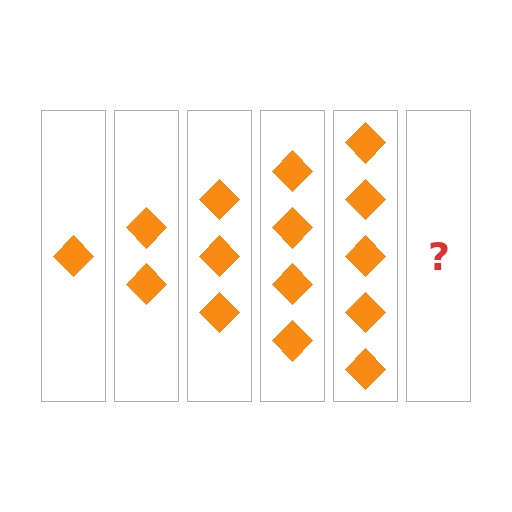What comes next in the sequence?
The next element should be 6 diamonds.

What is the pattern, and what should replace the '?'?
The pattern is that each step adds one more diamond. The '?' should be 6 diamonds.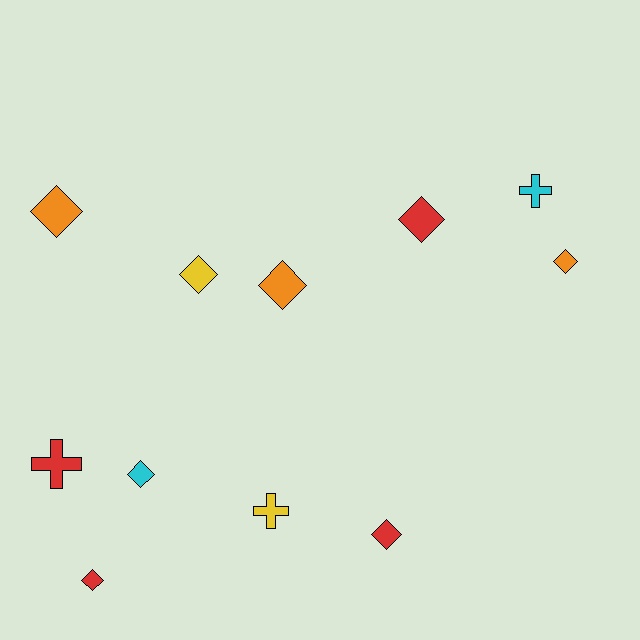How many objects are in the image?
There are 11 objects.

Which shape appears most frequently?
Diamond, with 8 objects.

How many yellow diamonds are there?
There is 1 yellow diamond.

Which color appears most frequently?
Red, with 4 objects.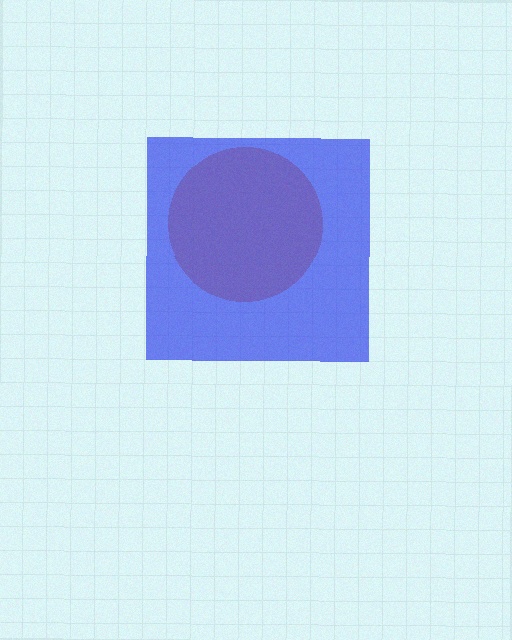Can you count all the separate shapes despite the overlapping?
Yes, there are 2 separate shapes.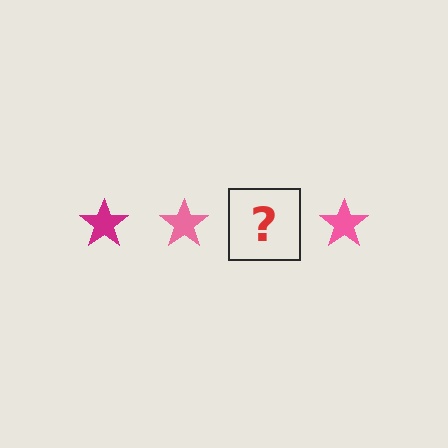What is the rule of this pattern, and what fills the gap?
The rule is that the pattern cycles through magenta, pink stars. The gap should be filled with a magenta star.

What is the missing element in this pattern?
The missing element is a magenta star.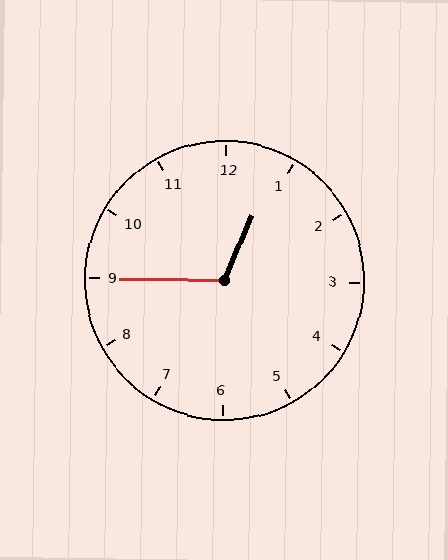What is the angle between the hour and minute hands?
Approximately 112 degrees.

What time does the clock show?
12:45.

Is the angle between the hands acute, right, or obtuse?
It is obtuse.